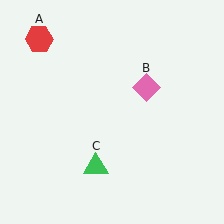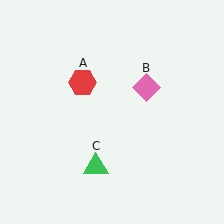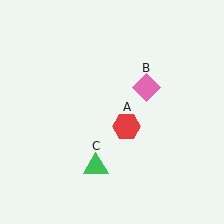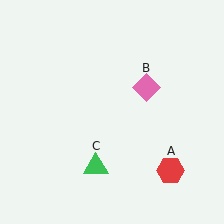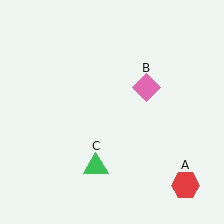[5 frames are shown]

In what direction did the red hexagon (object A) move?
The red hexagon (object A) moved down and to the right.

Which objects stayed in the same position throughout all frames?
Pink diamond (object B) and green triangle (object C) remained stationary.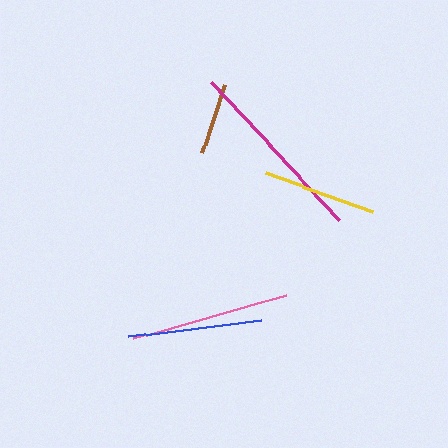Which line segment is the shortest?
The brown line is the shortest at approximately 71 pixels.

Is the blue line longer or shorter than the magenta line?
The magenta line is longer than the blue line.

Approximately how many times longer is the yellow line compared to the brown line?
The yellow line is approximately 1.6 times the length of the brown line.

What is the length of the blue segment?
The blue segment is approximately 134 pixels long.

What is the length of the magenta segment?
The magenta segment is approximately 189 pixels long.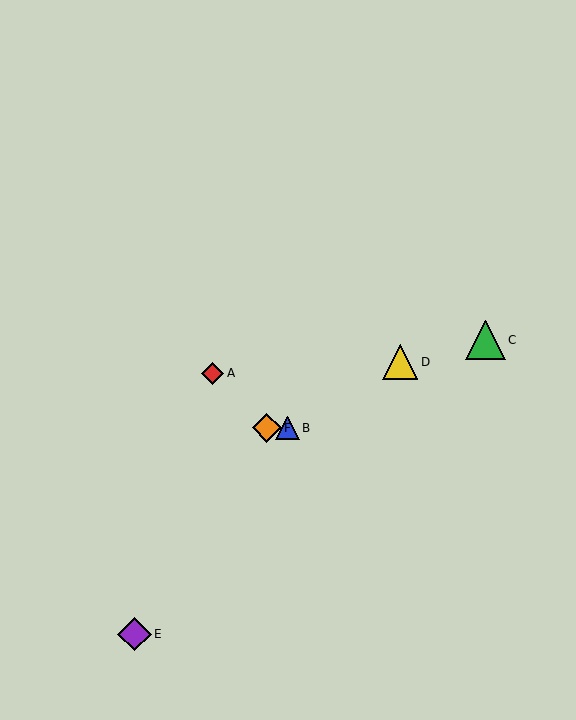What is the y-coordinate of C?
Object C is at y≈340.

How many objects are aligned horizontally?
2 objects (B, F) are aligned horizontally.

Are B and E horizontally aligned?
No, B is at y≈428 and E is at y≈634.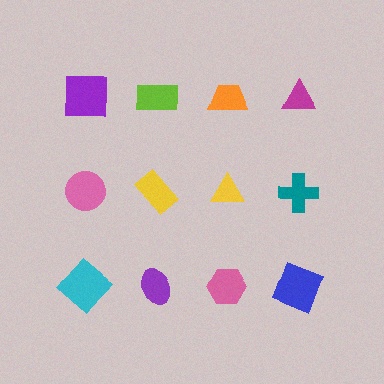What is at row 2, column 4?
A teal cross.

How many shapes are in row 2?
4 shapes.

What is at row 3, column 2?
A purple ellipse.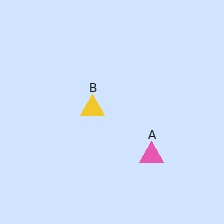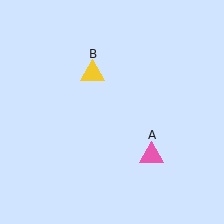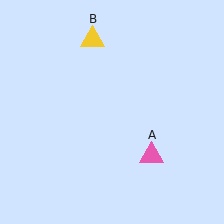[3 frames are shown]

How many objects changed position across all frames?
1 object changed position: yellow triangle (object B).